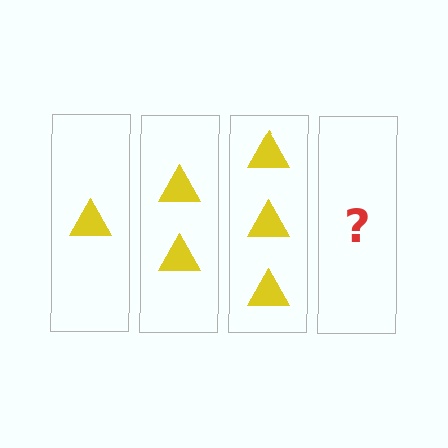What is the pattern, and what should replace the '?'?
The pattern is that each step adds one more triangle. The '?' should be 4 triangles.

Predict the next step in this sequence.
The next step is 4 triangles.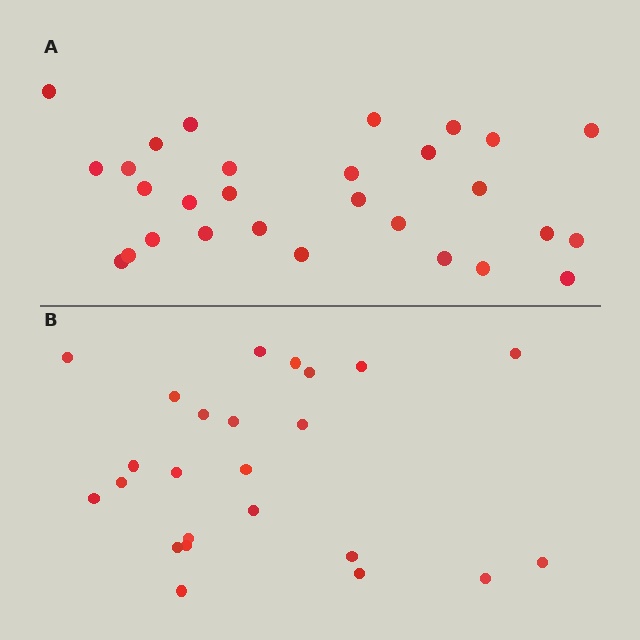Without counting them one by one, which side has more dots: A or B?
Region A (the top region) has more dots.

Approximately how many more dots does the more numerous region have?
Region A has about 5 more dots than region B.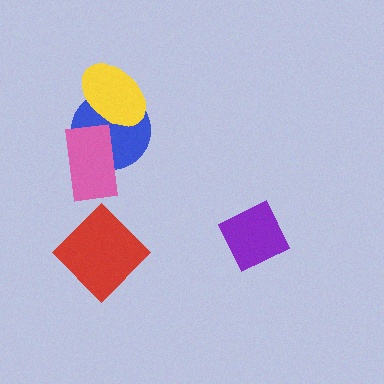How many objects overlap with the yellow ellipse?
1 object overlaps with the yellow ellipse.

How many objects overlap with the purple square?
0 objects overlap with the purple square.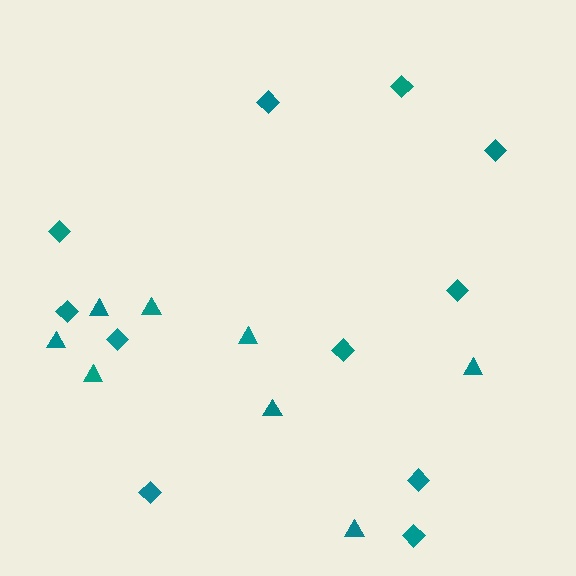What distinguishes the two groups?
There are 2 groups: one group of diamonds (11) and one group of triangles (8).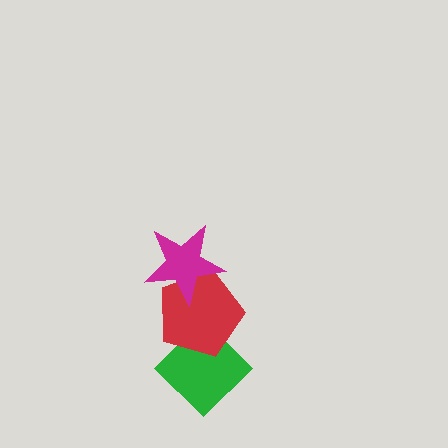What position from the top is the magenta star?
The magenta star is 1st from the top.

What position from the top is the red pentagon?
The red pentagon is 2nd from the top.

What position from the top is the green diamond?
The green diamond is 3rd from the top.